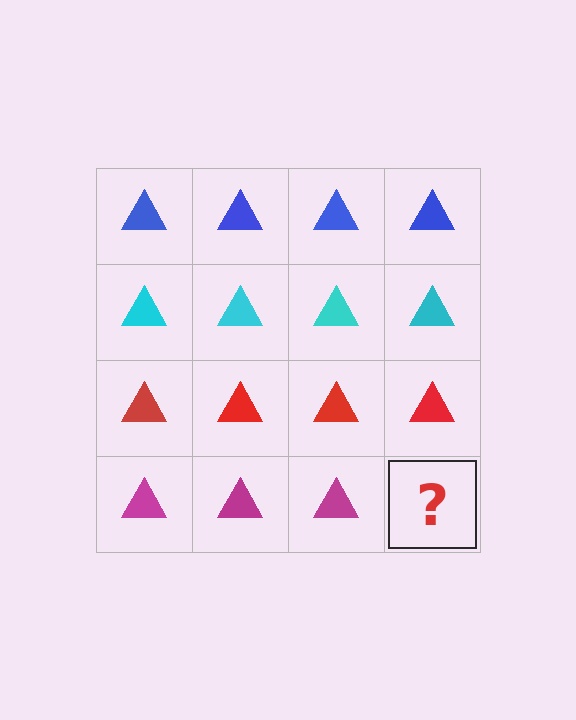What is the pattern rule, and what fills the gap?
The rule is that each row has a consistent color. The gap should be filled with a magenta triangle.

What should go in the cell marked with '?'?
The missing cell should contain a magenta triangle.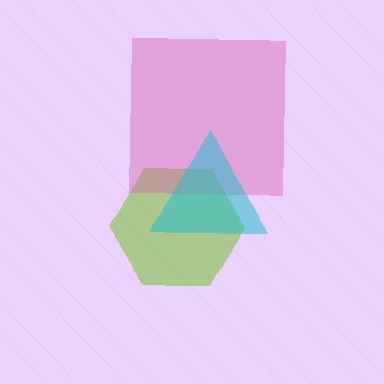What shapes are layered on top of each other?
The layered shapes are: a lime hexagon, a pink square, a cyan triangle.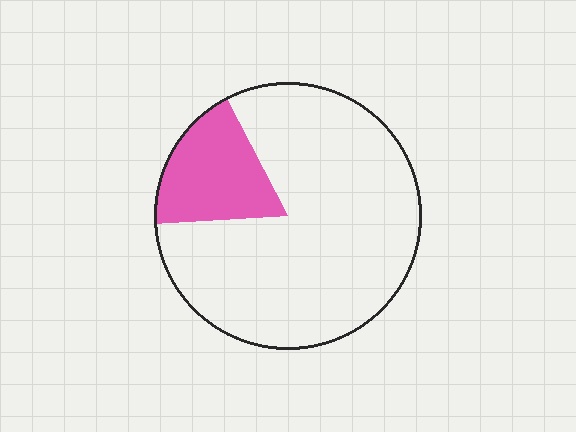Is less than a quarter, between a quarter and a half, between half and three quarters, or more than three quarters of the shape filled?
Less than a quarter.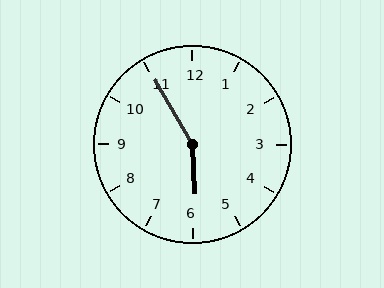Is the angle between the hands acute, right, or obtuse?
It is obtuse.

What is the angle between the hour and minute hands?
Approximately 152 degrees.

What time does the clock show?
5:55.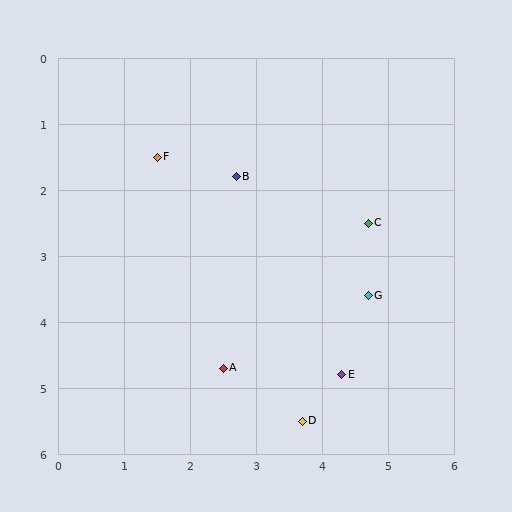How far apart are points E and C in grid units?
Points E and C are about 2.3 grid units apart.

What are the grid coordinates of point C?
Point C is at approximately (4.7, 2.5).